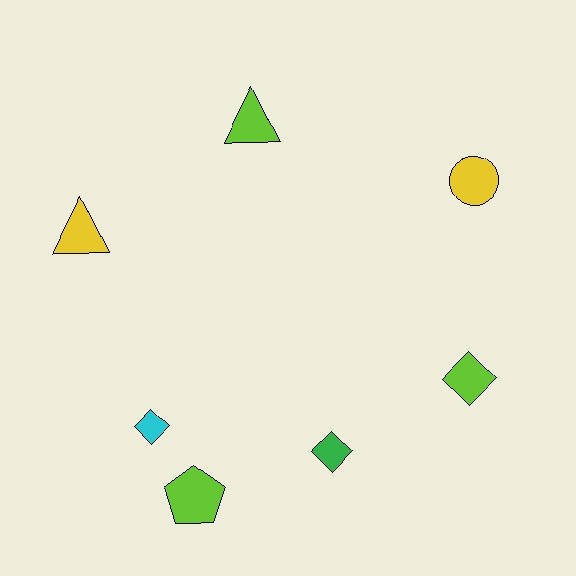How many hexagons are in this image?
There are no hexagons.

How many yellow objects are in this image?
There are 2 yellow objects.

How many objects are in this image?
There are 7 objects.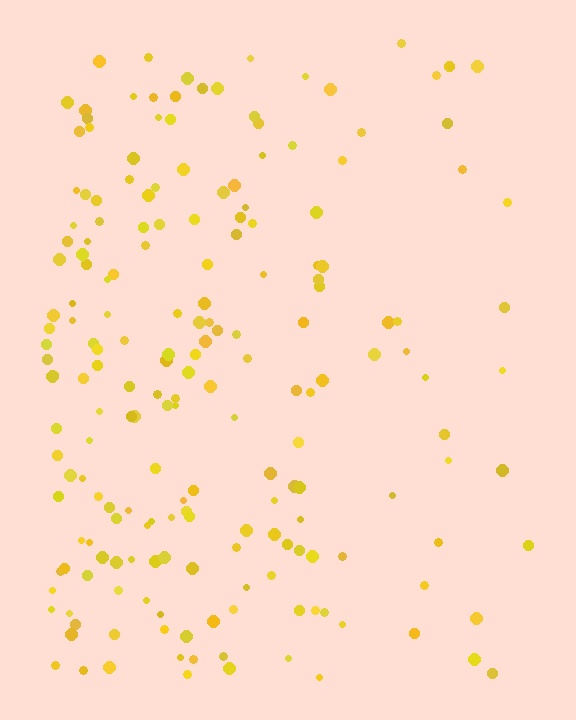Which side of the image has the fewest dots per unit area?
The right.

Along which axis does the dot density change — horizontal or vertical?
Horizontal.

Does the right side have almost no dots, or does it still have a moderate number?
Still a moderate number, just noticeably fewer than the left.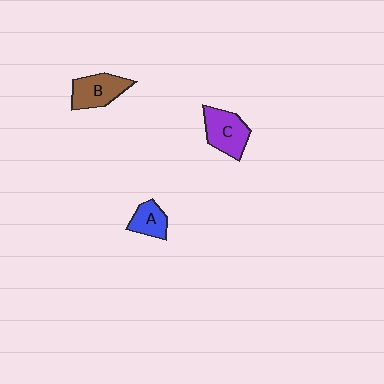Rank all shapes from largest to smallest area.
From largest to smallest: C (purple), B (brown), A (blue).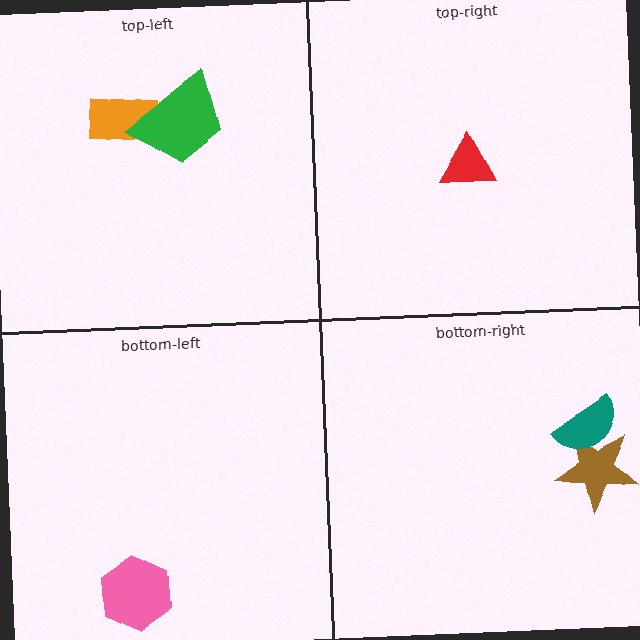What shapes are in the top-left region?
The orange rectangle, the green trapezoid.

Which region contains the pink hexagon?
The bottom-left region.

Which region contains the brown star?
The bottom-right region.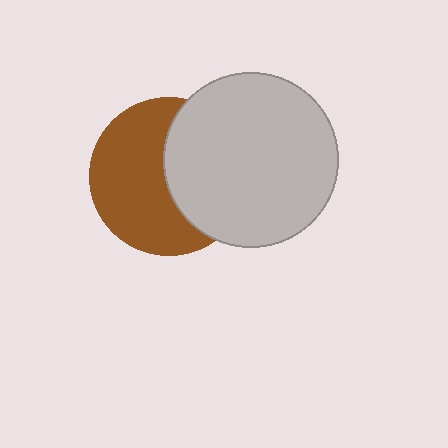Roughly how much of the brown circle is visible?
About half of it is visible (roughly 57%).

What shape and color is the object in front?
The object in front is a light gray circle.